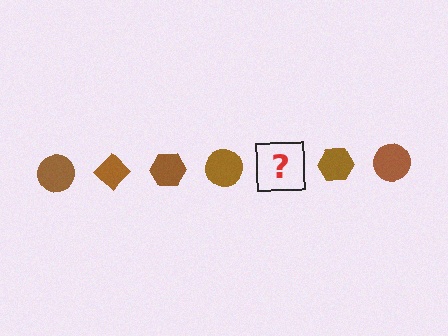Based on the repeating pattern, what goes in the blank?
The blank should be a brown diamond.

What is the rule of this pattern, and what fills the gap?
The rule is that the pattern cycles through circle, diamond, hexagon shapes in brown. The gap should be filled with a brown diamond.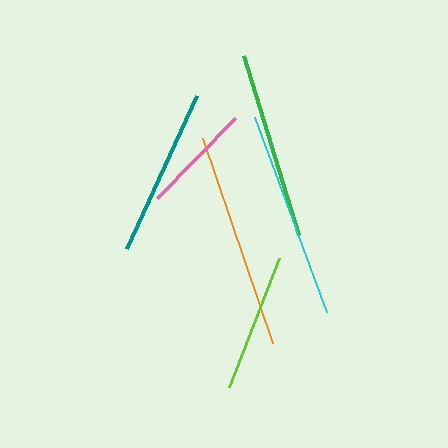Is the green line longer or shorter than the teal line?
The green line is longer than the teal line.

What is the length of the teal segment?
The teal segment is approximately 168 pixels long.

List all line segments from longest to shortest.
From longest to shortest: orange, cyan, green, teal, lime, pink.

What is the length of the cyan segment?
The cyan segment is approximately 208 pixels long.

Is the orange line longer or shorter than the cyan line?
The orange line is longer than the cyan line.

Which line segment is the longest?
The orange line is the longest at approximately 216 pixels.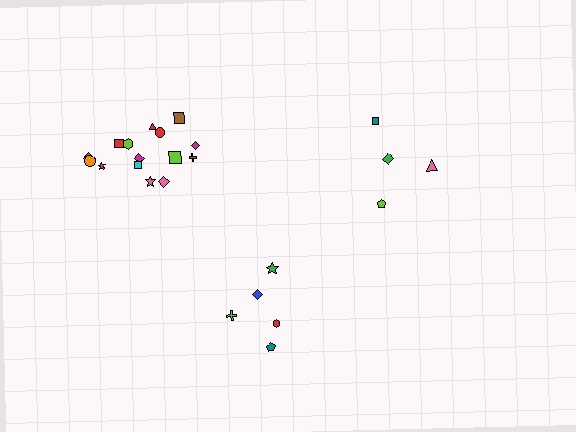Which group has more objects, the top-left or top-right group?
The top-left group.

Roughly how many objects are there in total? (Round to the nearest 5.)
Roughly 25 objects in total.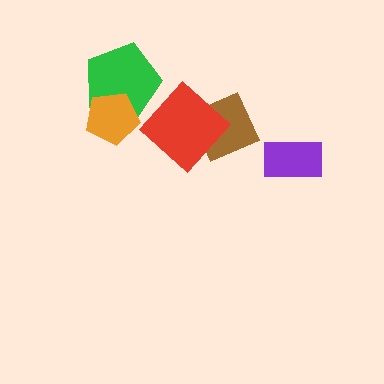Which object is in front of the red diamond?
The green pentagon is in front of the red diamond.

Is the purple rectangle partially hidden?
No, no other shape covers it.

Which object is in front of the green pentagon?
The orange pentagon is in front of the green pentagon.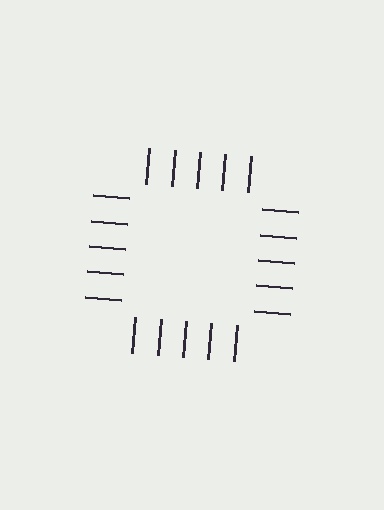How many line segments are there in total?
20 — 5 along each of the 4 edges.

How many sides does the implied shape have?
4 sides — the line-ends trace a square.